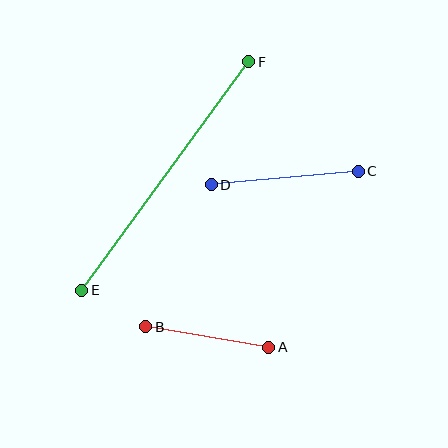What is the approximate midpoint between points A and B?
The midpoint is at approximately (207, 337) pixels.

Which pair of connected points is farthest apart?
Points E and F are farthest apart.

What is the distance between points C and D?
The distance is approximately 148 pixels.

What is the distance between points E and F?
The distance is approximately 283 pixels.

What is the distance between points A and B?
The distance is approximately 125 pixels.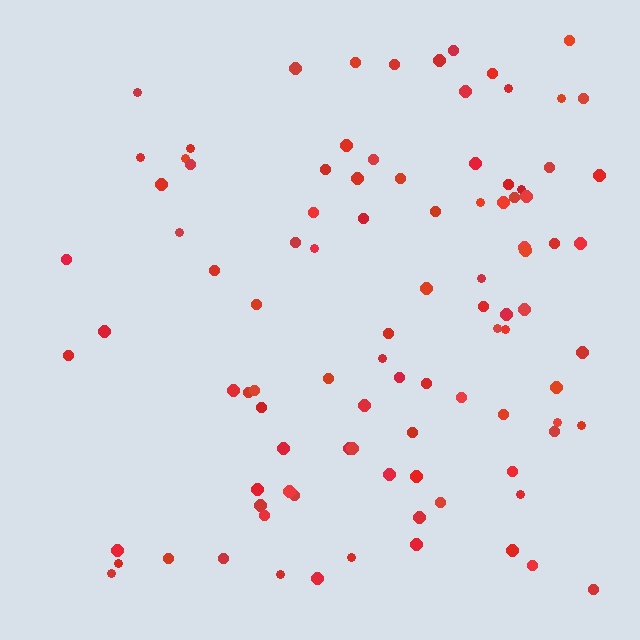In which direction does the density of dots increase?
From left to right, with the right side densest.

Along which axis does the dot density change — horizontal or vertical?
Horizontal.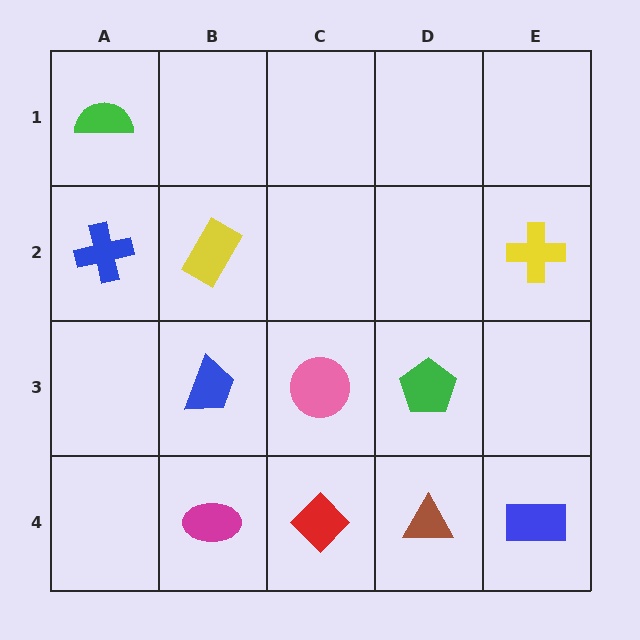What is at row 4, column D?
A brown triangle.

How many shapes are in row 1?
1 shape.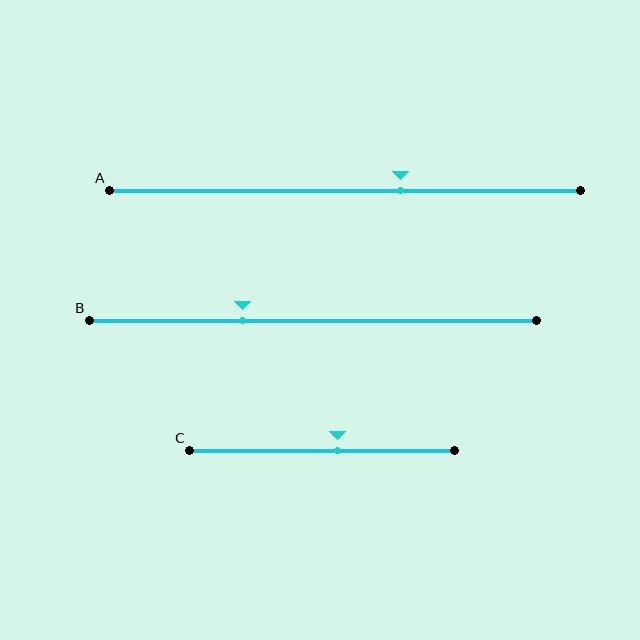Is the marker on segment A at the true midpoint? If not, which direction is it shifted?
No, the marker on segment A is shifted to the right by about 12% of the segment length.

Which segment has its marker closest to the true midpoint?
Segment C has its marker closest to the true midpoint.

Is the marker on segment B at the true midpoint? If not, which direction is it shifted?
No, the marker on segment B is shifted to the left by about 16% of the segment length.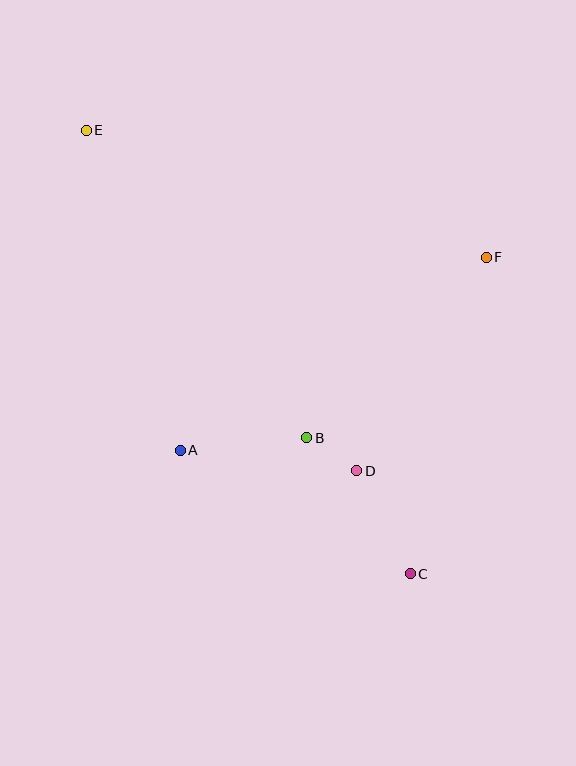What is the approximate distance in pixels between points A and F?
The distance between A and F is approximately 362 pixels.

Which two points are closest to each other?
Points B and D are closest to each other.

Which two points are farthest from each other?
Points C and E are farthest from each other.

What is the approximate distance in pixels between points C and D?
The distance between C and D is approximately 116 pixels.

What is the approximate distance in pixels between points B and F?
The distance between B and F is approximately 255 pixels.